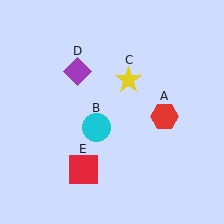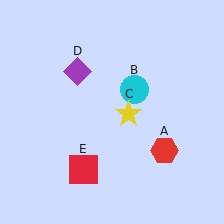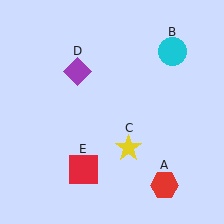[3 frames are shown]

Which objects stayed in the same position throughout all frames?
Purple diamond (object D) and red square (object E) remained stationary.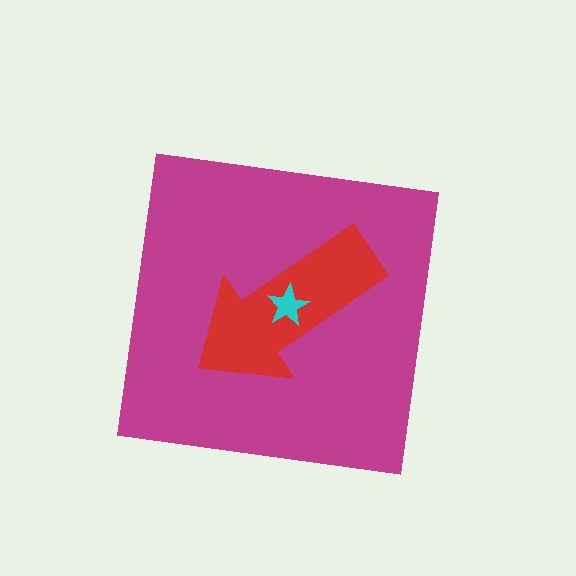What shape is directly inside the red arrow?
The cyan star.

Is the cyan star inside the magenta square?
Yes.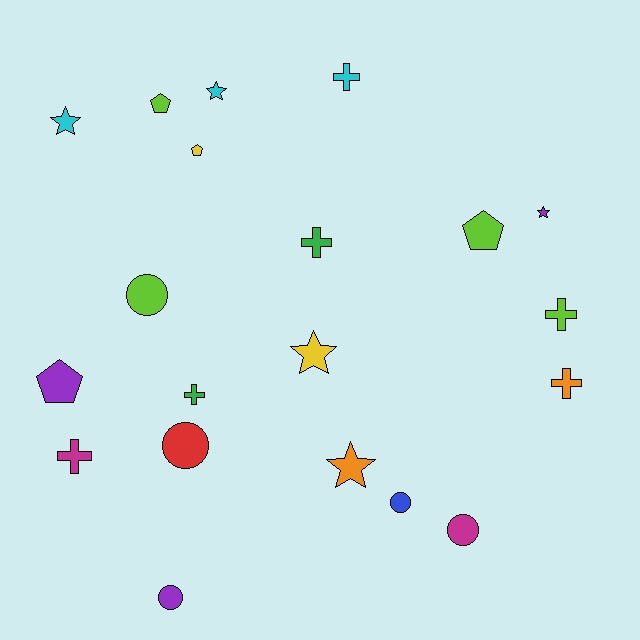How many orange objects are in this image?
There are 2 orange objects.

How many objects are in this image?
There are 20 objects.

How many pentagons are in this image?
There are 4 pentagons.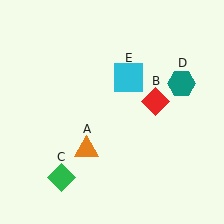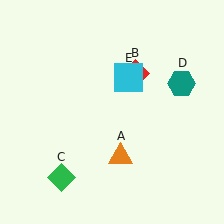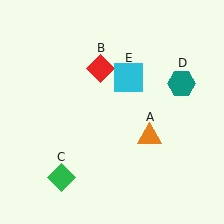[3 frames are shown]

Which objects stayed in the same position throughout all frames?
Green diamond (object C) and teal hexagon (object D) and cyan square (object E) remained stationary.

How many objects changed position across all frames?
2 objects changed position: orange triangle (object A), red diamond (object B).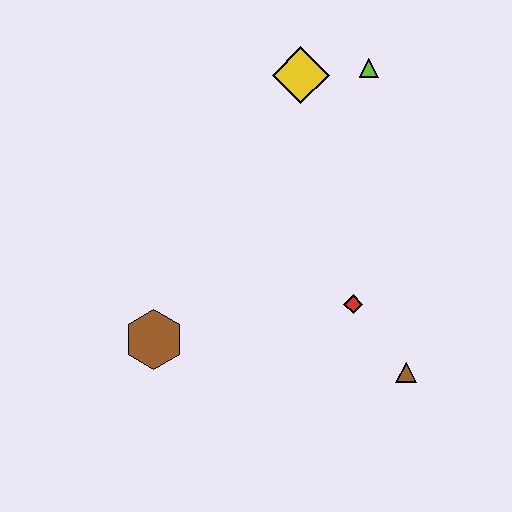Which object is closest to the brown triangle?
The red diamond is closest to the brown triangle.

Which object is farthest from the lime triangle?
The brown hexagon is farthest from the lime triangle.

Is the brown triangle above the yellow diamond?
No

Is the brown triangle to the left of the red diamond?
No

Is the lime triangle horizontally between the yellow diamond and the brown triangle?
Yes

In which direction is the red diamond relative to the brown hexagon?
The red diamond is to the right of the brown hexagon.